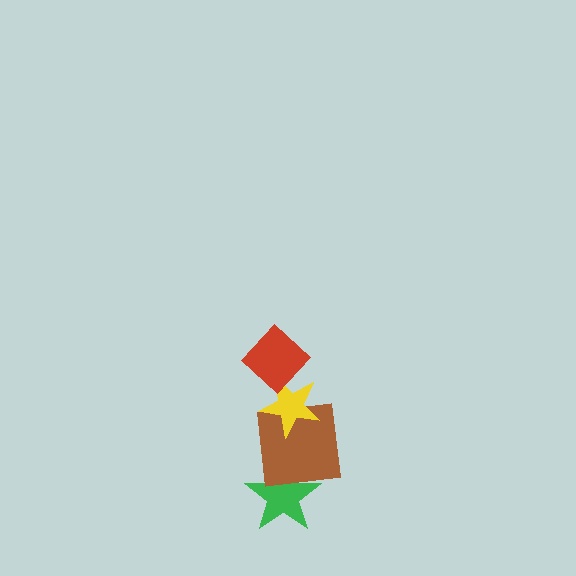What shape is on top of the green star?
The brown square is on top of the green star.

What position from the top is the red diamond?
The red diamond is 1st from the top.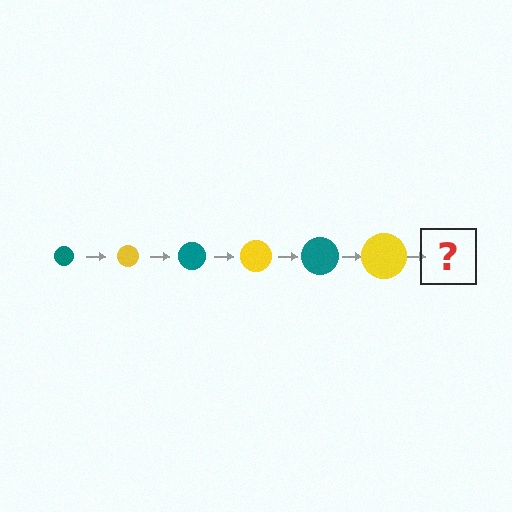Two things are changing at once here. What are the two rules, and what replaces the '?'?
The two rules are that the circle grows larger each step and the color cycles through teal and yellow. The '?' should be a teal circle, larger than the previous one.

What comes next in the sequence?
The next element should be a teal circle, larger than the previous one.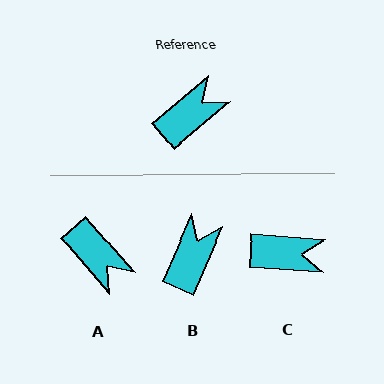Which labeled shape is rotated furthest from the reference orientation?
A, about 90 degrees away.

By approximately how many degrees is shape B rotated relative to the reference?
Approximately 26 degrees counter-clockwise.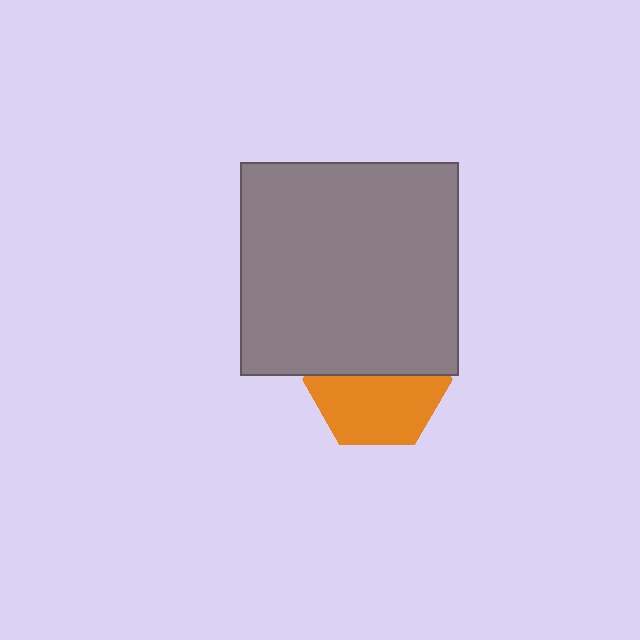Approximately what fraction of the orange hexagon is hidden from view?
Roughly 46% of the orange hexagon is hidden behind the gray rectangle.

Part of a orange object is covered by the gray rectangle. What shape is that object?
It is a hexagon.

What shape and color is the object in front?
The object in front is a gray rectangle.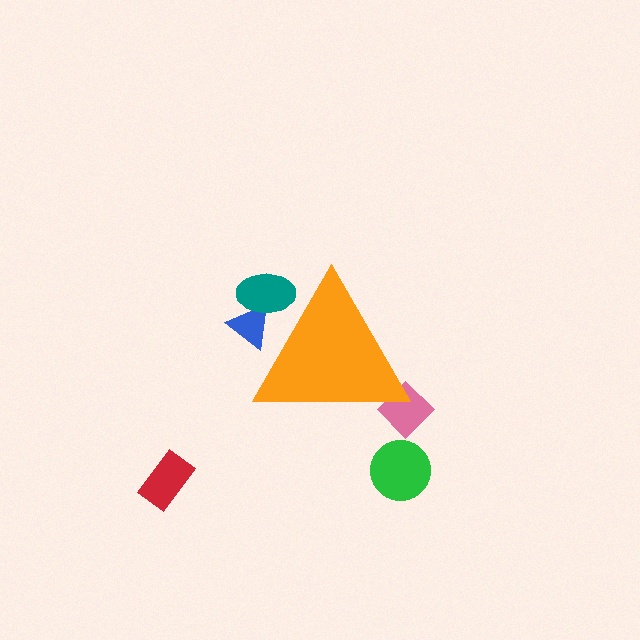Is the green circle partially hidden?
No, the green circle is fully visible.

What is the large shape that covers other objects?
An orange triangle.